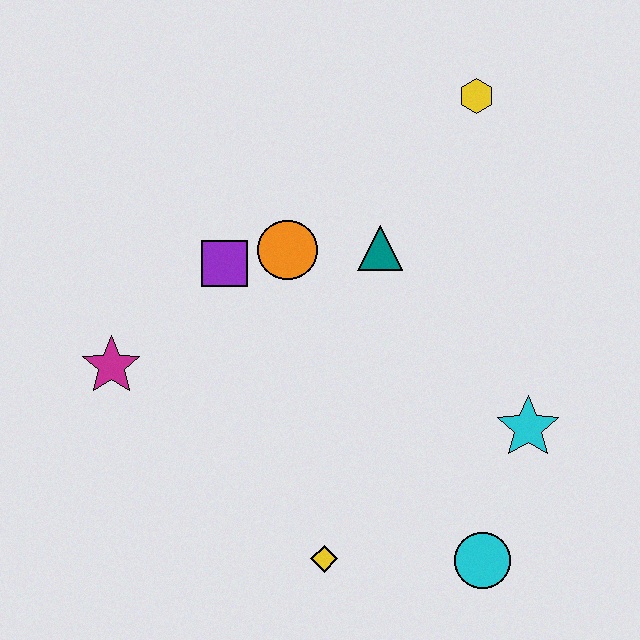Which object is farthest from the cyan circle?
The yellow hexagon is farthest from the cyan circle.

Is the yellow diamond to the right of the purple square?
Yes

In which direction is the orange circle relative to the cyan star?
The orange circle is to the left of the cyan star.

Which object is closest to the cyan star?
The cyan circle is closest to the cyan star.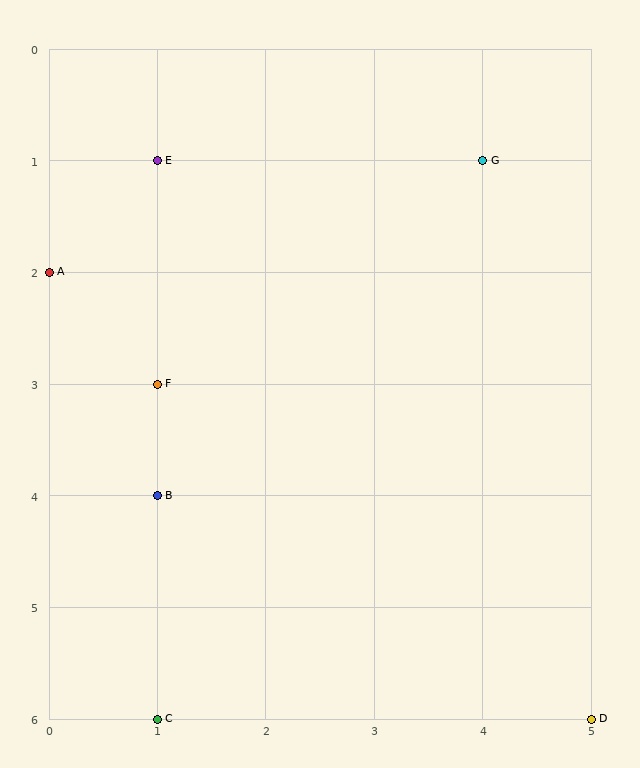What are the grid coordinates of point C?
Point C is at grid coordinates (1, 6).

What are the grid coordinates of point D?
Point D is at grid coordinates (5, 6).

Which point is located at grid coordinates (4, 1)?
Point G is at (4, 1).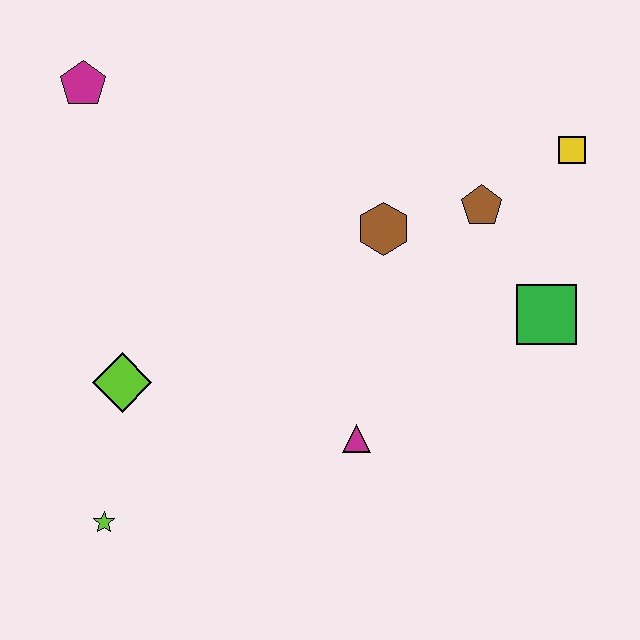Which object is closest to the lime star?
The lime diamond is closest to the lime star.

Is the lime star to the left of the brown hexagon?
Yes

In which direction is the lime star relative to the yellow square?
The lime star is to the left of the yellow square.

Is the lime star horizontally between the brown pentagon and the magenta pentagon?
Yes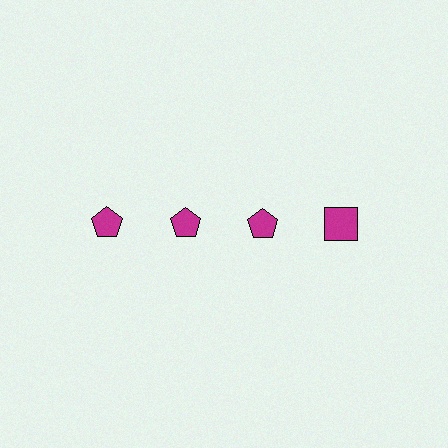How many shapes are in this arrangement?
There are 4 shapes arranged in a grid pattern.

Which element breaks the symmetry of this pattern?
The magenta square in the top row, second from right column breaks the symmetry. All other shapes are magenta pentagons.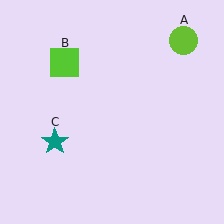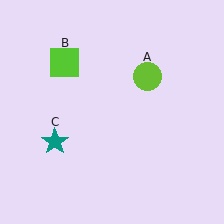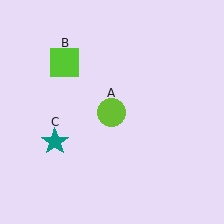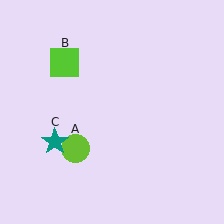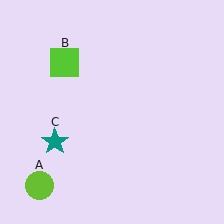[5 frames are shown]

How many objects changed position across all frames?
1 object changed position: lime circle (object A).